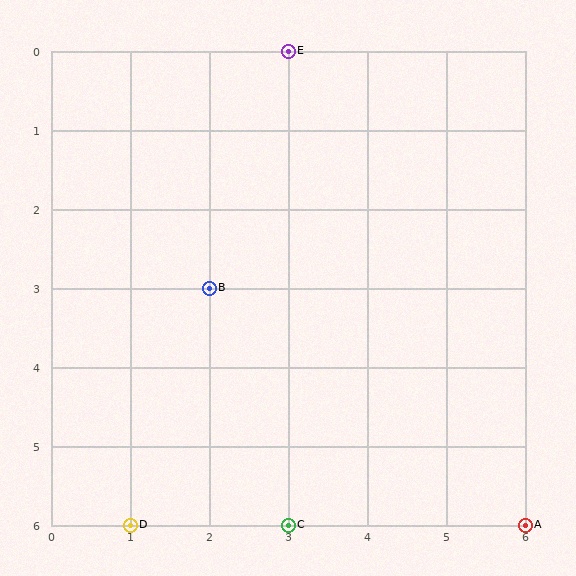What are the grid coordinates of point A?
Point A is at grid coordinates (6, 6).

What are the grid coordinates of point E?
Point E is at grid coordinates (3, 0).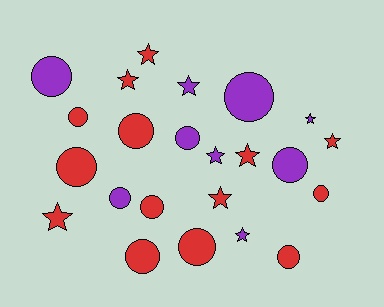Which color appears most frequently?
Red, with 14 objects.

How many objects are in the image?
There are 23 objects.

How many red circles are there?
There are 8 red circles.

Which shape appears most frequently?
Circle, with 13 objects.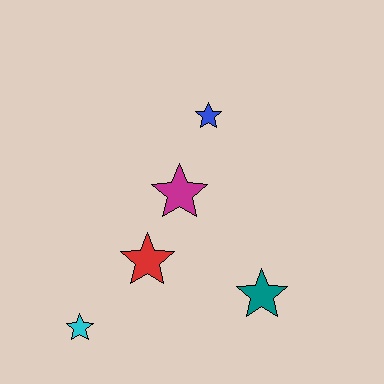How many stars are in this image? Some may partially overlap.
There are 5 stars.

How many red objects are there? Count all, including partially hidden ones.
There is 1 red object.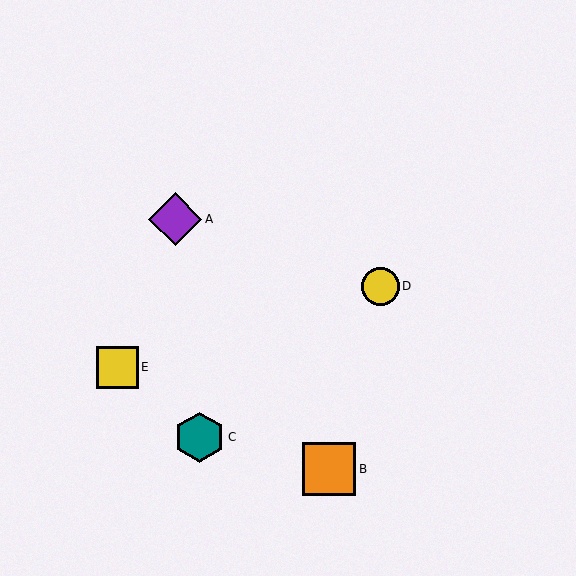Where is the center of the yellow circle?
The center of the yellow circle is at (380, 286).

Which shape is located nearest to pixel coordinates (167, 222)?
The purple diamond (labeled A) at (175, 219) is nearest to that location.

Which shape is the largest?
The orange square (labeled B) is the largest.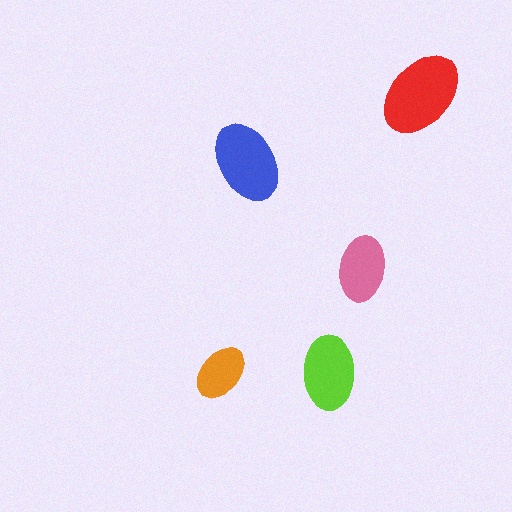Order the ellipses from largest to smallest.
the red one, the blue one, the lime one, the pink one, the orange one.